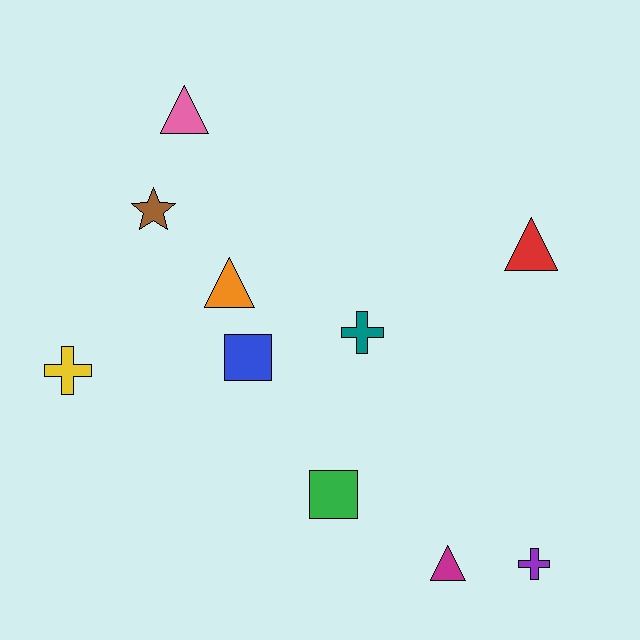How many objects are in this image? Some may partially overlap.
There are 10 objects.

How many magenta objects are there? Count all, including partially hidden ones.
There is 1 magenta object.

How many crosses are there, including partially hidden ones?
There are 3 crosses.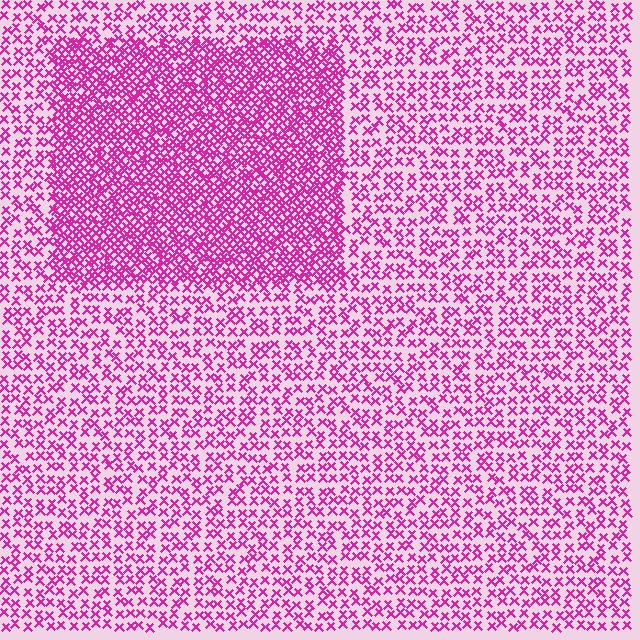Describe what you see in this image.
The image contains small magenta elements arranged at two different densities. A rectangle-shaped region is visible where the elements are more densely packed than the surrounding area.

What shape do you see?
I see a rectangle.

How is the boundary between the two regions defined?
The boundary is defined by a change in element density (approximately 2.2x ratio). All elements are the same color, size, and shape.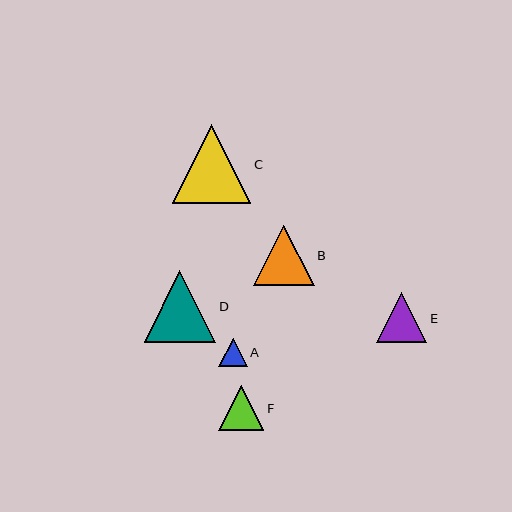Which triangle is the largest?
Triangle C is the largest with a size of approximately 79 pixels.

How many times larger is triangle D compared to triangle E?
Triangle D is approximately 1.4 times the size of triangle E.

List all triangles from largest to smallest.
From largest to smallest: C, D, B, E, F, A.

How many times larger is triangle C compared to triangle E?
Triangle C is approximately 1.6 times the size of triangle E.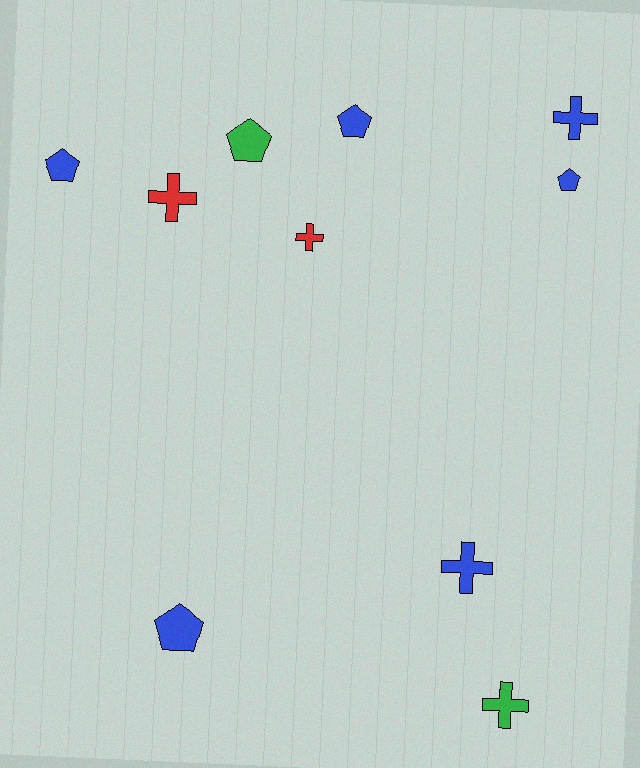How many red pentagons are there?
There are no red pentagons.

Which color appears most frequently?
Blue, with 6 objects.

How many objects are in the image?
There are 10 objects.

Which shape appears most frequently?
Cross, with 5 objects.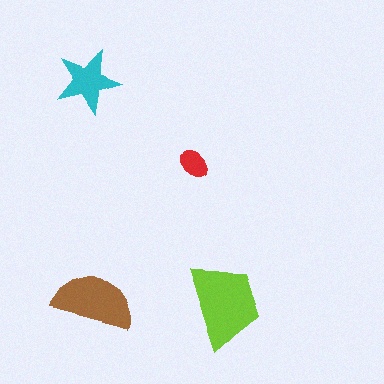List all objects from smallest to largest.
The red ellipse, the cyan star, the brown semicircle, the lime trapezoid.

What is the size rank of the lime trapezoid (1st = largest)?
1st.